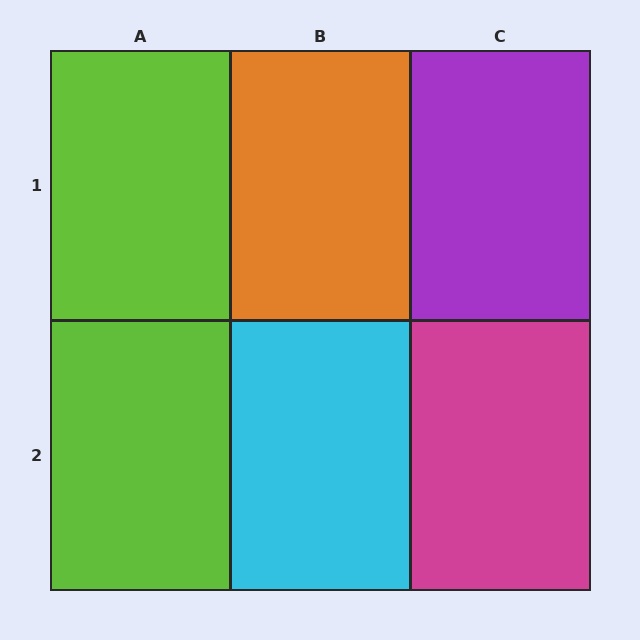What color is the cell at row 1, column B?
Orange.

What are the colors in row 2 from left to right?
Lime, cyan, magenta.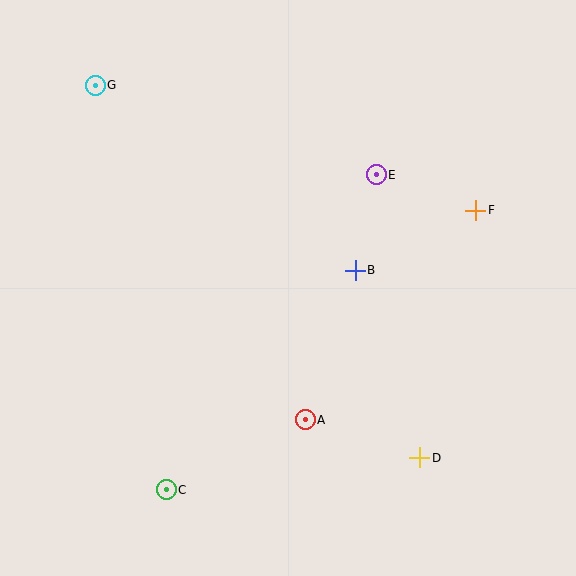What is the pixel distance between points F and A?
The distance between F and A is 270 pixels.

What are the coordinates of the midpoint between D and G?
The midpoint between D and G is at (258, 271).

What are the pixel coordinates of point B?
Point B is at (355, 270).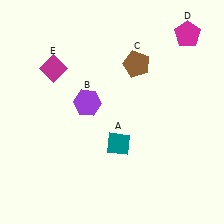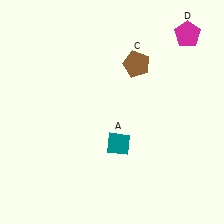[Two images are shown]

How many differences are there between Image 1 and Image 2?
There are 2 differences between the two images.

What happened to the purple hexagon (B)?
The purple hexagon (B) was removed in Image 2. It was in the top-left area of Image 1.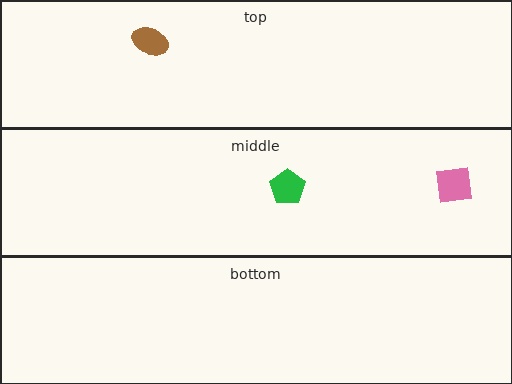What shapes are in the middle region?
The green pentagon, the pink square.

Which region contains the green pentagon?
The middle region.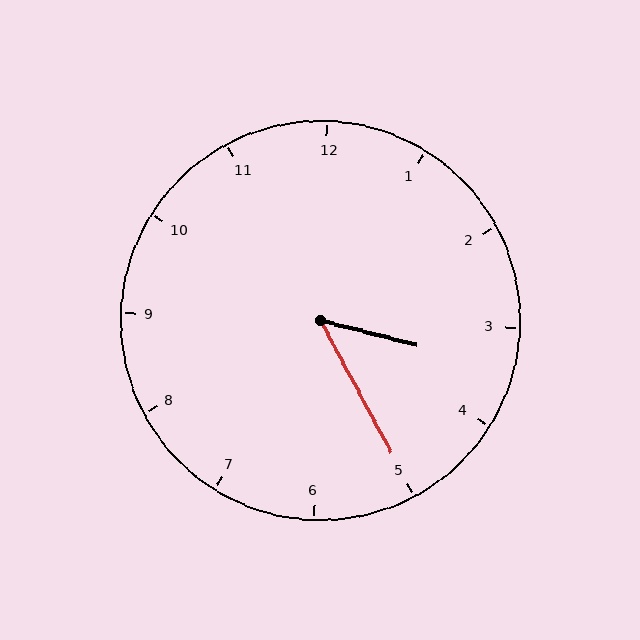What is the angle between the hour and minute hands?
Approximately 48 degrees.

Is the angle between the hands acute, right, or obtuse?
It is acute.